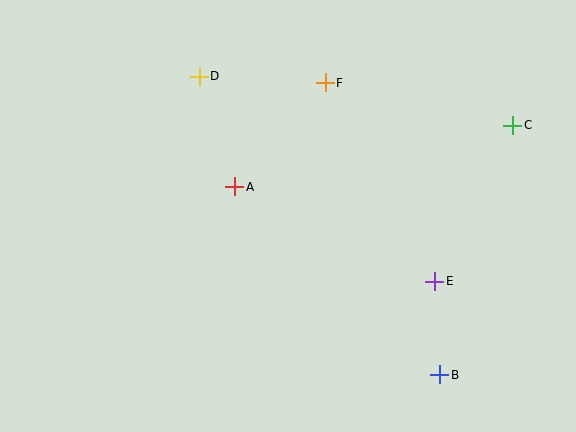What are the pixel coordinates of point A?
Point A is at (235, 187).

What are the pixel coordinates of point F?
Point F is at (325, 83).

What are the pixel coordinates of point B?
Point B is at (440, 375).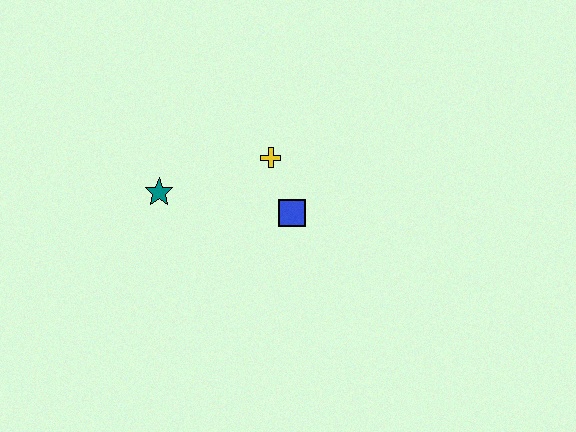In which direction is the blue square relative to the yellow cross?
The blue square is below the yellow cross.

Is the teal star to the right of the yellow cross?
No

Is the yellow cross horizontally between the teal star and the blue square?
Yes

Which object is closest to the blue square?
The yellow cross is closest to the blue square.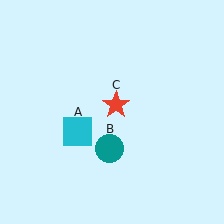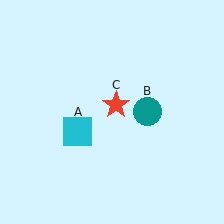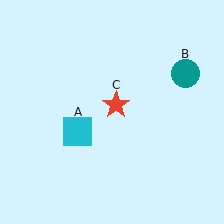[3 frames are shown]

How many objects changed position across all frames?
1 object changed position: teal circle (object B).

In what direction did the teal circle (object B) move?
The teal circle (object B) moved up and to the right.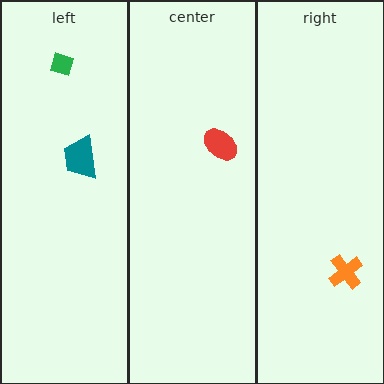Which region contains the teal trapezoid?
The left region.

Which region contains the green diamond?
The left region.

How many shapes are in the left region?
2.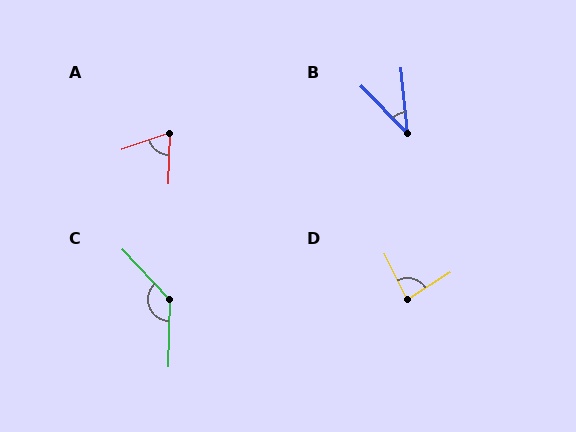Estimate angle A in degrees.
Approximately 68 degrees.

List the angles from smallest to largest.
B (38°), A (68°), D (84°), C (136°).